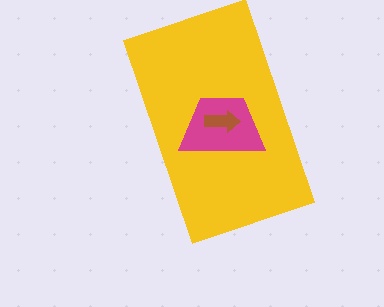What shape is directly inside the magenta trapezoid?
The brown arrow.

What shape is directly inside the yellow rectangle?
The magenta trapezoid.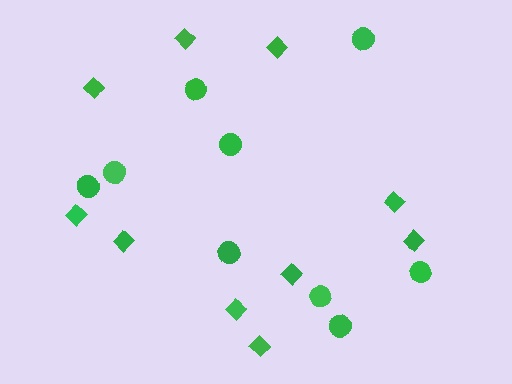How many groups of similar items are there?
There are 2 groups: one group of diamonds (10) and one group of circles (9).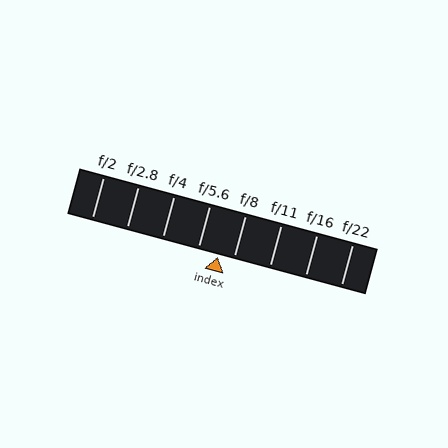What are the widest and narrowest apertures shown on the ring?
The widest aperture shown is f/2 and the narrowest is f/22.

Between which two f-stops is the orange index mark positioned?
The index mark is between f/5.6 and f/8.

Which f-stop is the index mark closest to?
The index mark is closest to f/8.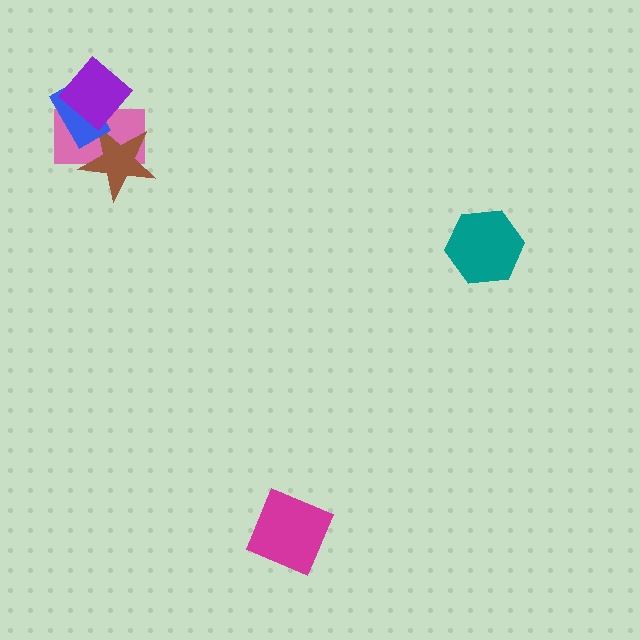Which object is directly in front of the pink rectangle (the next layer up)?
The brown star is directly in front of the pink rectangle.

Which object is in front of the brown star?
The blue rectangle is in front of the brown star.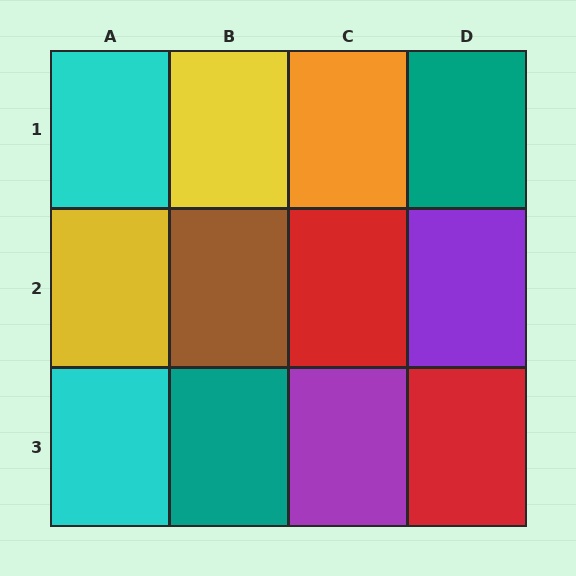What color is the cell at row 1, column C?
Orange.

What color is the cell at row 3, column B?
Teal.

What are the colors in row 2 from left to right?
Yellow, brown, red, purple.